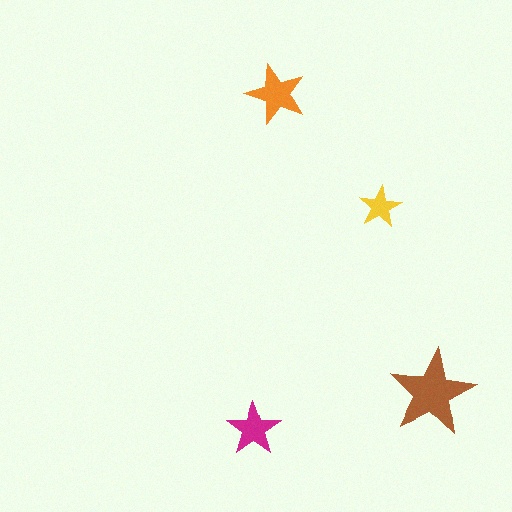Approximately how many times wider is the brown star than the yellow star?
About 2 times wider.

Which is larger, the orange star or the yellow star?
The orange one.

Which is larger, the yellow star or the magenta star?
The magenta one.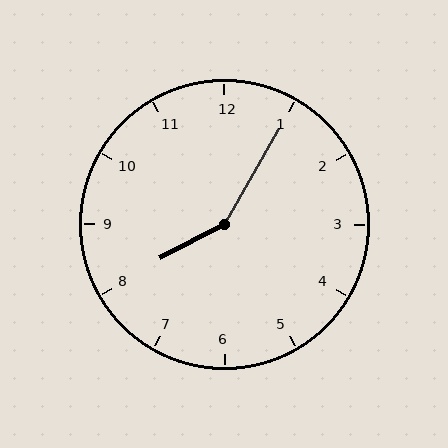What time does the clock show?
8:05.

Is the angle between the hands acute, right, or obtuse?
It is obtuse.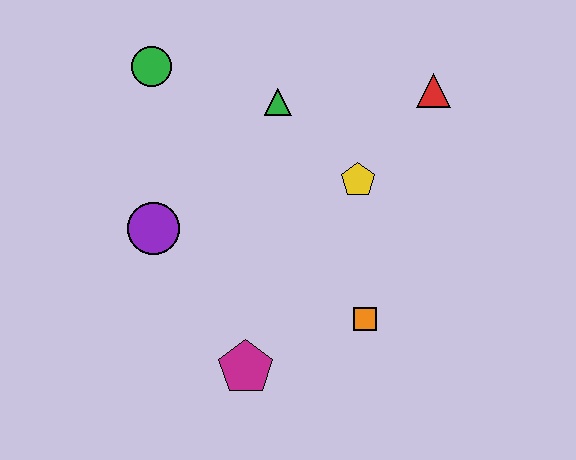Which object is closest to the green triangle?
The yellow pentagon is closest to the green triangle.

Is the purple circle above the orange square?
Yes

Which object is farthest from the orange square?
The green circle is farthest from the orange square.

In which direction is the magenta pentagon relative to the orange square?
The magenta pentagon is to the left of the orange square.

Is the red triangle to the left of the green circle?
No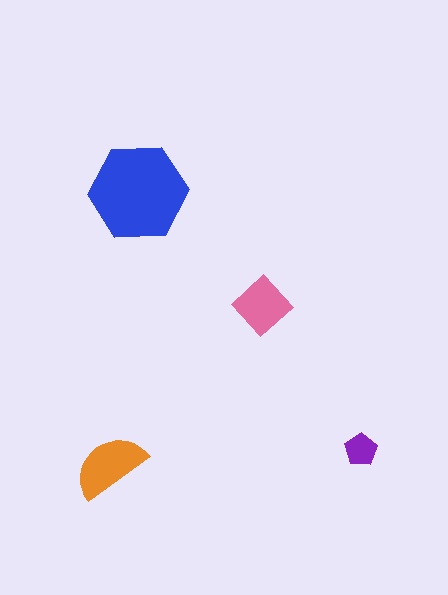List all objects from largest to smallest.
The blue hexagon, the orange semicircle, the pink diamond, the purple pentagon.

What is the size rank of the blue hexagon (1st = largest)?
1st.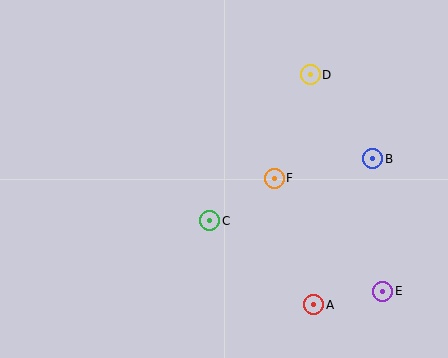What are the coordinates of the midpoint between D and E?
The midpoint between D and E is at (346, 183).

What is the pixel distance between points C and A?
The distance between C and A is 134 pixels.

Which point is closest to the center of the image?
Point C at (210, 221) is closest to the center.